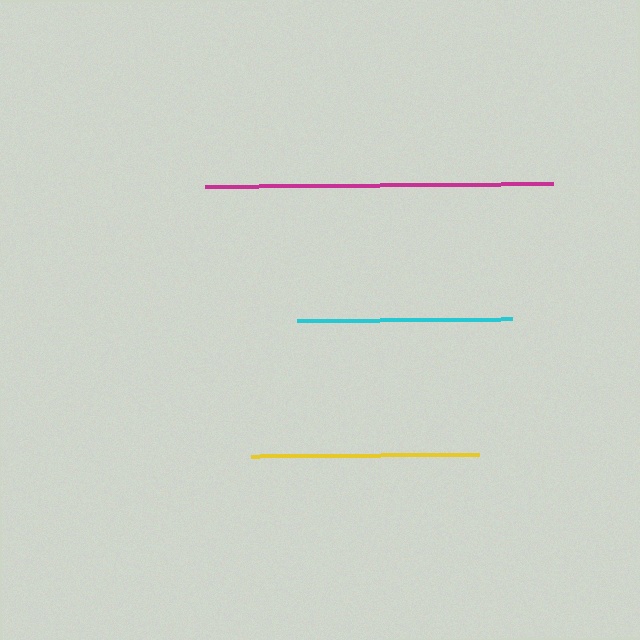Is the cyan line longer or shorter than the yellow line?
The yellow line is longer than the cyan line.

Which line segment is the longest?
The magenta line is the longest at approximately 348 pixels.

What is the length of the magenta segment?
The magenta segment is approximately 348 pixels long.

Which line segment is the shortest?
The cyan line is the shortest at approximately 215 pixels.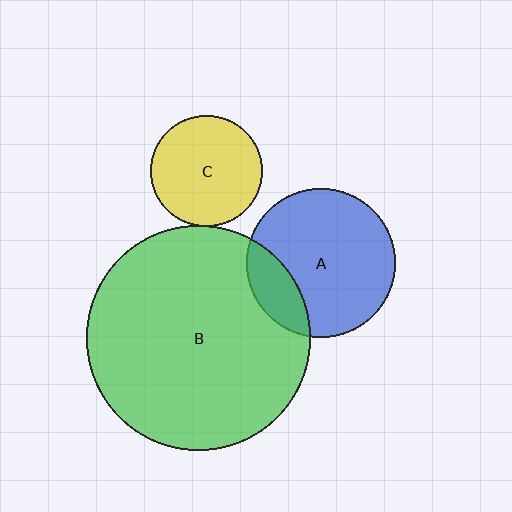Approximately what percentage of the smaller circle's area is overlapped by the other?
Approximately 20%.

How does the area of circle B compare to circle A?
Approximately 2.3 times.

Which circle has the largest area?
Circle B (green).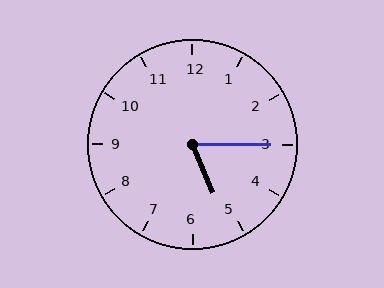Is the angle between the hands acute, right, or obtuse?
It is acute.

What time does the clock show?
5:15.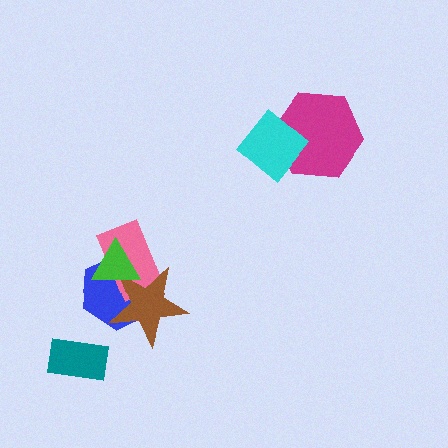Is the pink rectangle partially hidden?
Yes, it is partially covered by another shape.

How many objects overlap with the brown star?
3 objects overlap with the brown star.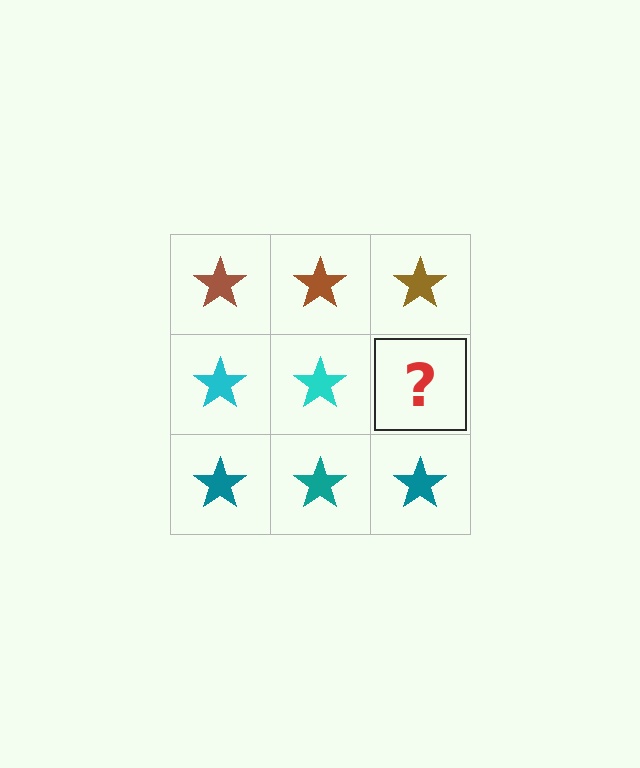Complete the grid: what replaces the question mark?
The question mark should be replaced with a cyan star.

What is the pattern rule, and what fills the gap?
The rule is that each row has a consistent color. The gap should be filled with a cyan star.